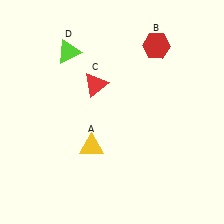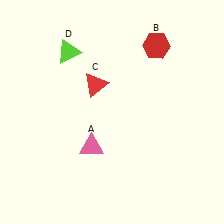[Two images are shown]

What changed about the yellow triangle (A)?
In Image 1, A is yellow. In Image 2, it changed to pink.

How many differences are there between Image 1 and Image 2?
There is 1 difference between the two images.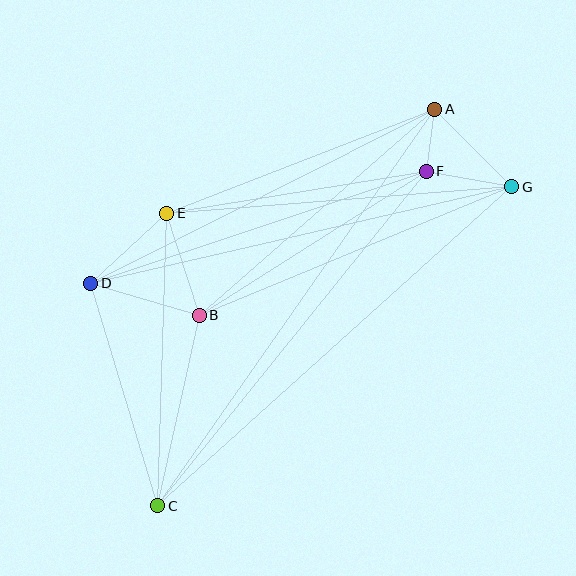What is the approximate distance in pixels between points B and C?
The distance between B and C is approximately 195 pixels.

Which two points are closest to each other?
Points A and F are closest to each other.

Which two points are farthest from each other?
Points A and C are farthest from each other.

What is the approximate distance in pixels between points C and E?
The distance between C and E is approximately 293 pixels.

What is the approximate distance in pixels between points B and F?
The distance between B and F is approximately 269 pixels.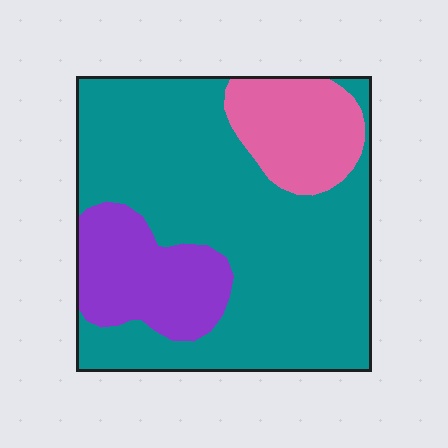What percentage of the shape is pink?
Pink takes up about one sixth (1/6) of the shape.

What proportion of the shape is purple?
Purple takes up about one sixth (1/6) of the shape.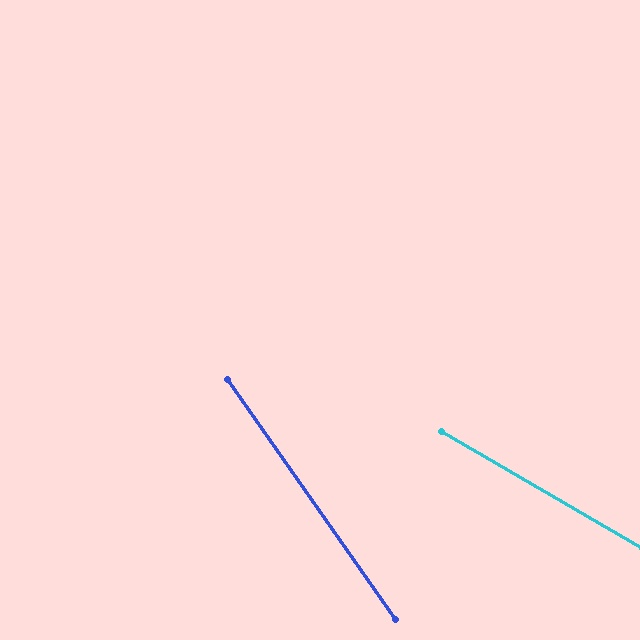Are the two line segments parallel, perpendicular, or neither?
Neither parallel nor perpendicular — they differ by about 25°.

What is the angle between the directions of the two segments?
Approximately 25 degrees.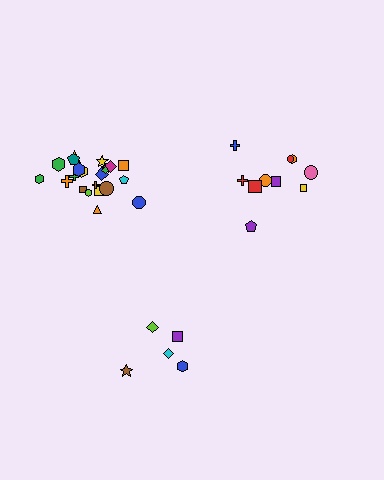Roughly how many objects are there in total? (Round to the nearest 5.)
Roughly 35 objects in total.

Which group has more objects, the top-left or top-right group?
The top-left group.